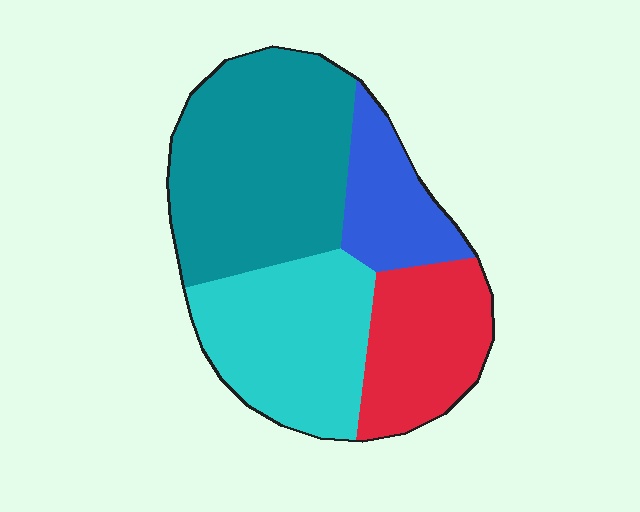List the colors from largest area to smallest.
From largest to smallest: teal, cyan, red, blue.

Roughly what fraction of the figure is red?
Red takes up about one fifth (1/5) of the figure.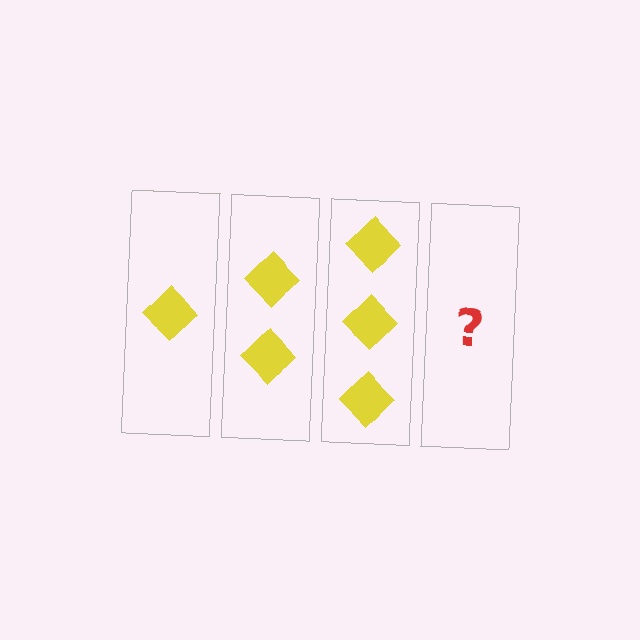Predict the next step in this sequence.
The next step is 4 diamonds.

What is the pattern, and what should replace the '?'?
The pattern is that each step adds one more diamond. The '?' should be 4 diamonds.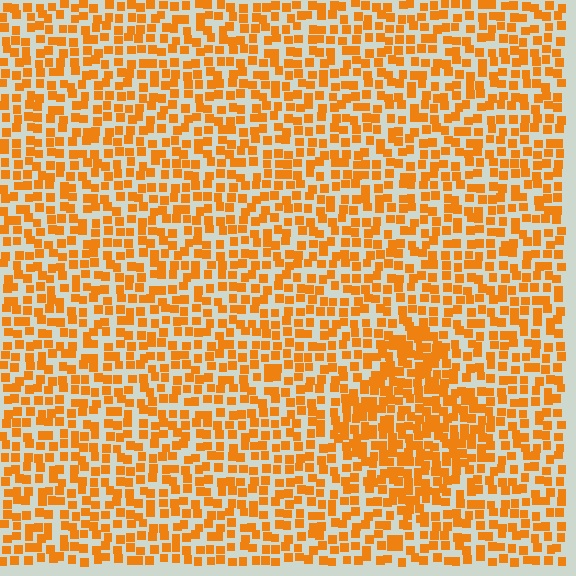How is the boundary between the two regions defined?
The boundary is defined by a change in element density (approximately 1.6x ratio). All elements are the same color, size, and shape.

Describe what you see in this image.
The image contains small orange elements arranged at two different densities. A diamond-shaped region is visible where the elements are more densely packed than the surrounding area.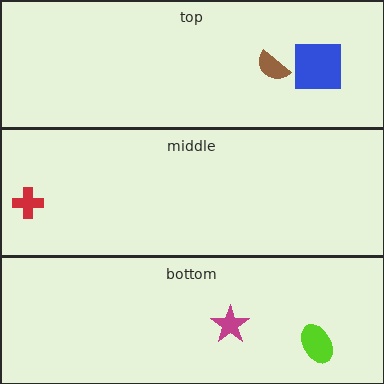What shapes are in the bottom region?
The magenta star, the lime ellipse.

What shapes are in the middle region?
The red cross.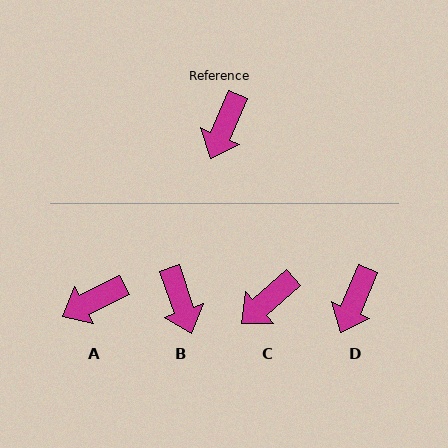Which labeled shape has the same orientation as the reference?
D.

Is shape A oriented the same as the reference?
No, it is off by about 40 degrees.